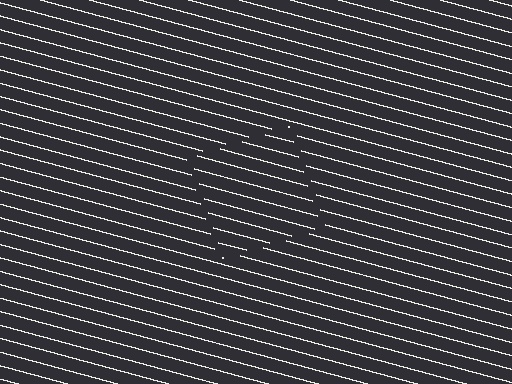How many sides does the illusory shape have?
4 sides — the line-ends trace a square.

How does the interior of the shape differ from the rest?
The interior of the shape contains the same grating, shifted by half a period — the contour is defined by the phase discontinuity where line-ends from the inner and outer gratings abut.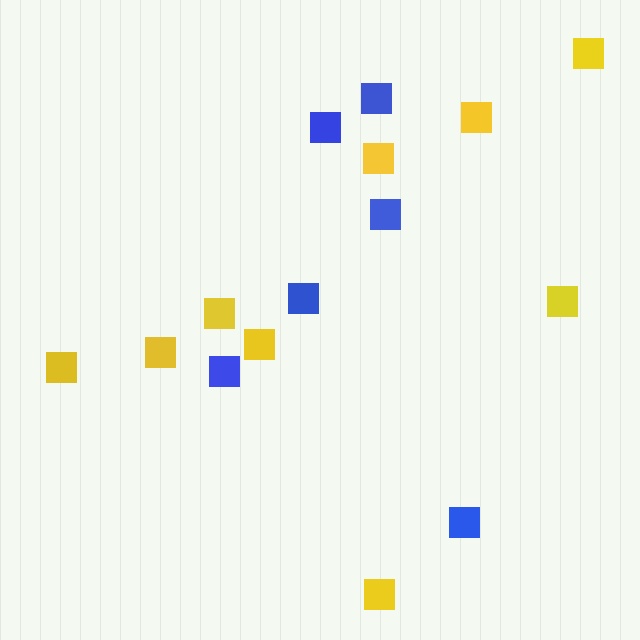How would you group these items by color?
There are 2 groups: one group of blue squares (6) and one group of yellow squares (9).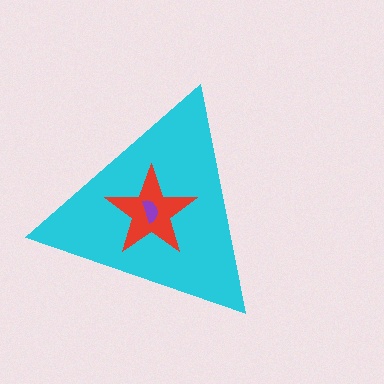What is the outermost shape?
The cyan triangle.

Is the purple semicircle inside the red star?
Yes.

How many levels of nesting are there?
3.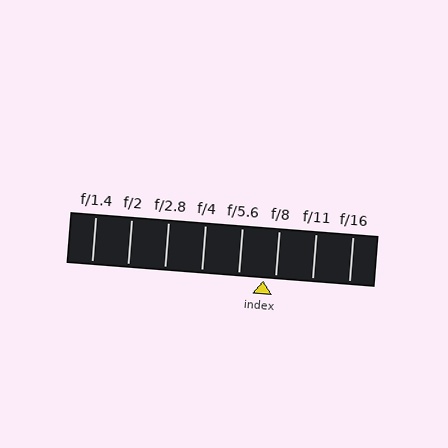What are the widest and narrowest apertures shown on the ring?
The widest aperture shown is f/1.4 and the narrowest is f/16.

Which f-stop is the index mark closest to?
The index mark is closest to f/8.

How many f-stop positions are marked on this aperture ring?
There are 8 f-stop positions marked.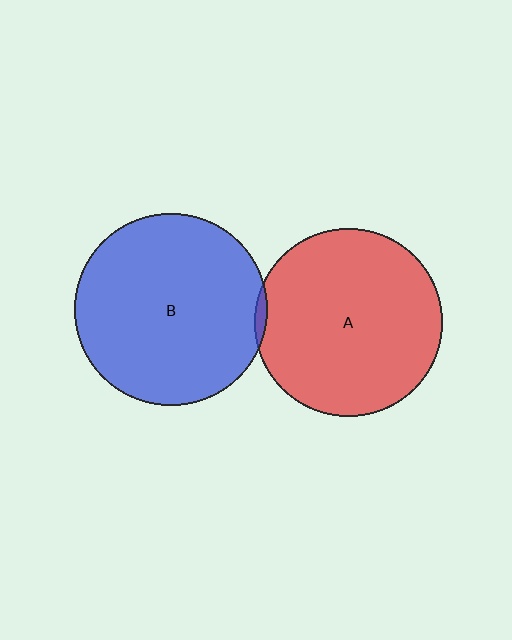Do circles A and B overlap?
Yes.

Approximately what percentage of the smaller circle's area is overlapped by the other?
Approximately 5%.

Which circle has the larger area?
Circle B (blue).